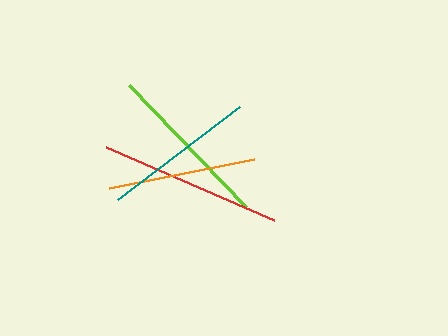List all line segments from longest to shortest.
From longest to shortest: red, lime, teal, orange.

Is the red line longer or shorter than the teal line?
The red line is longer than the teal line.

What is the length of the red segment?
The red segment is approximately 183 pixels long.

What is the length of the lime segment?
The lime segment is approximately 168 pixels long.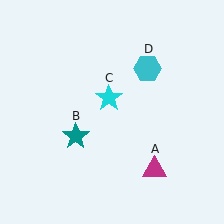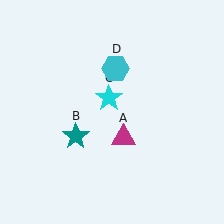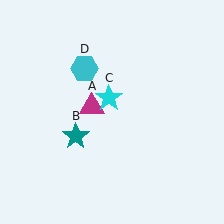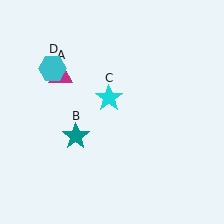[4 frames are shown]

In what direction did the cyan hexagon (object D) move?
The cyan hexagon (object D) moved left.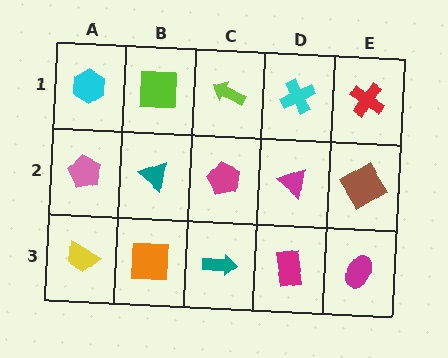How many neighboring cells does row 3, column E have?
2.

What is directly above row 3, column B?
A teal triangle.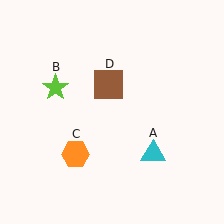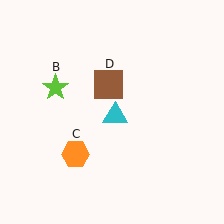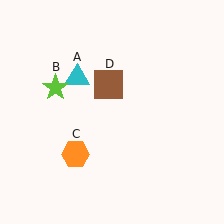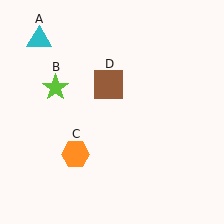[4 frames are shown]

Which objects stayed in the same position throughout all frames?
Lime star (object B) and orange hexagon (object C) and brown square (object D) remained stationary.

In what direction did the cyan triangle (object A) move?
The cyan triangle (object A) moved up and to the left.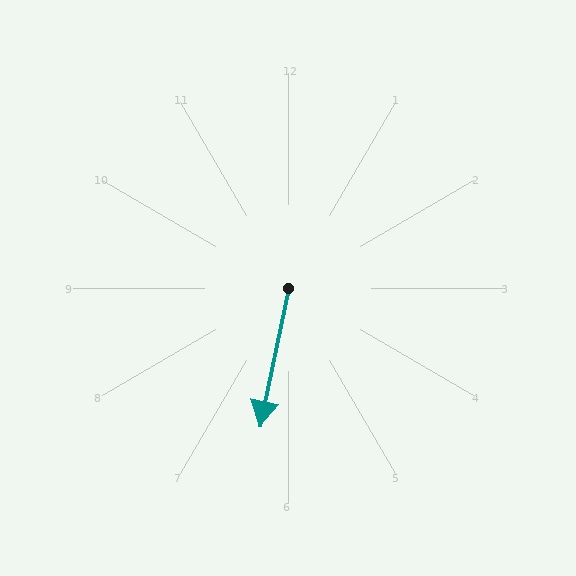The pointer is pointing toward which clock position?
Roughly 6 o'clock.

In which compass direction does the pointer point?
South.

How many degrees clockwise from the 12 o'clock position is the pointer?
Approximately 192 degrees.